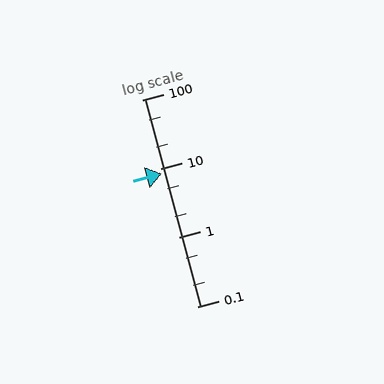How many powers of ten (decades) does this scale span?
The scale spans 3 decades, from 0.1 to 100.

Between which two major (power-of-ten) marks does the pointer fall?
The pointer is between 1 and 10.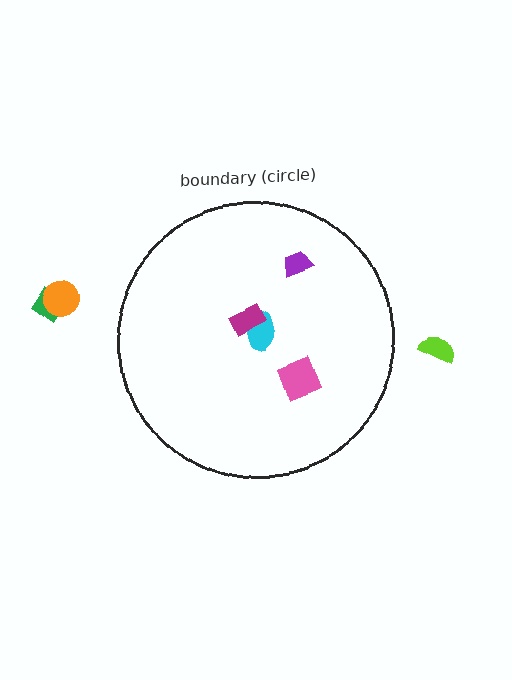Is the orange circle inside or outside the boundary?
Outside.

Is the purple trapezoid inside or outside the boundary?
Inside.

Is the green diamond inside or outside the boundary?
Outside.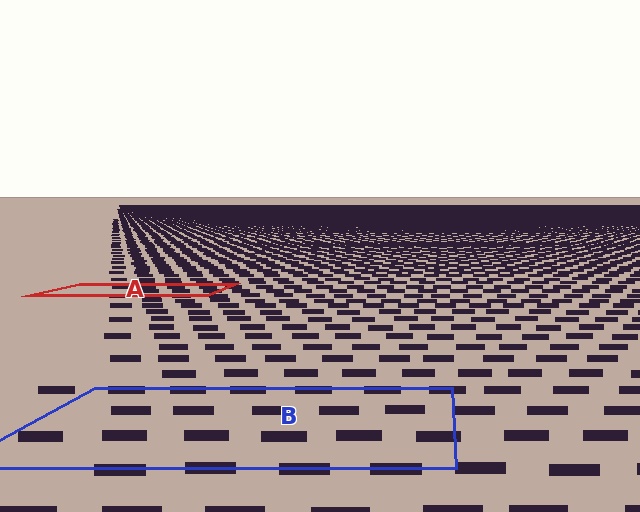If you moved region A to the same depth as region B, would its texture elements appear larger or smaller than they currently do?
They would appear larger. At a closer depth, the same texture elements are projected at a bigger on-screen size.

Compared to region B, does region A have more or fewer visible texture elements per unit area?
Region A has more texture elements per unit area — they are packed more densely because it is farther away.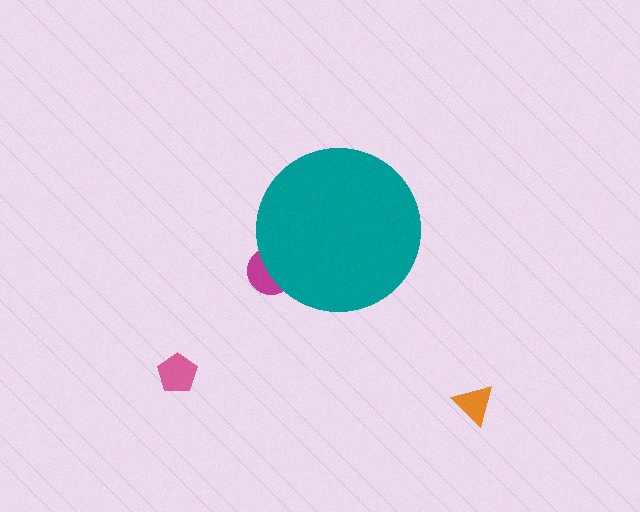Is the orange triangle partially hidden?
No, the orange triangle is fully visible.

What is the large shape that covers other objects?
A teal circle.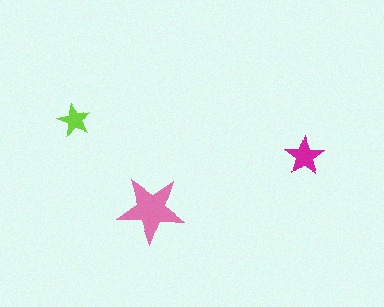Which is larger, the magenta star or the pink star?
The pink one.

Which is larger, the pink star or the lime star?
The pink one.